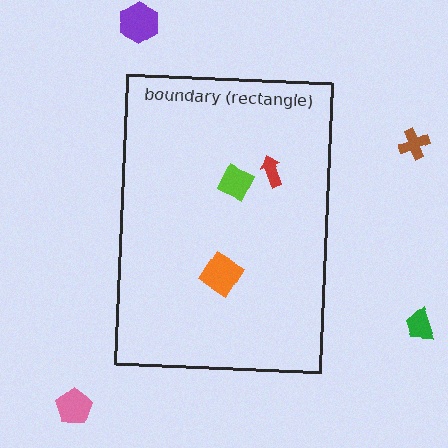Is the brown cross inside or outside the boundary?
Outside.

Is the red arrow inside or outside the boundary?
Inside.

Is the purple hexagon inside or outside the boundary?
Outside.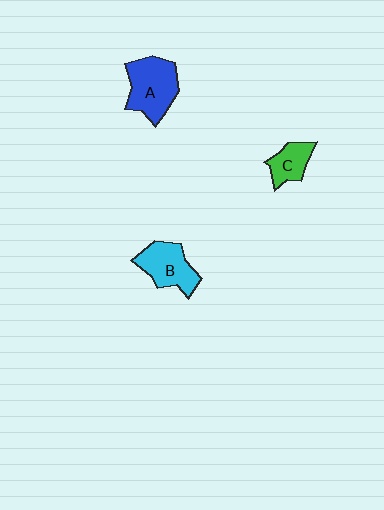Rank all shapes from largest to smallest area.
From largest to smallest: A (blue), B (cyan), C (green).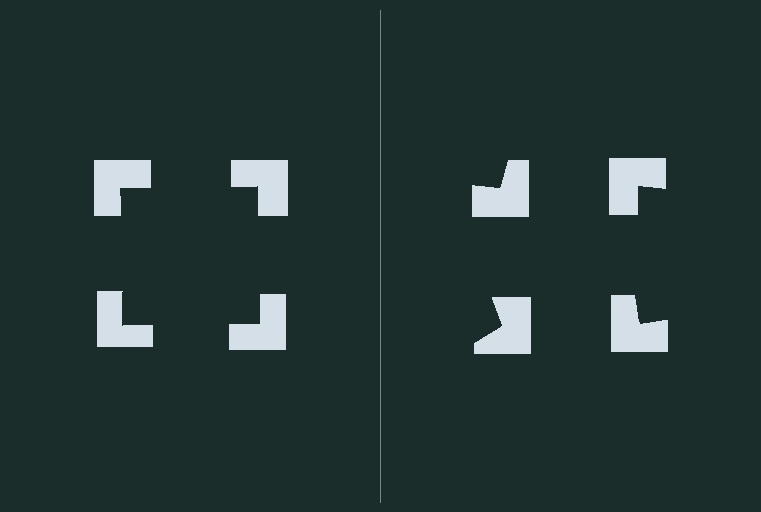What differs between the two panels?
The notched squares are positioned identically on both sides; only the wedge orientations differ. On the left they align to a square; on the right they are misaligned.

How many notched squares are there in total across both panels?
8 — 4 on each side.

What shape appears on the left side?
An illusory square.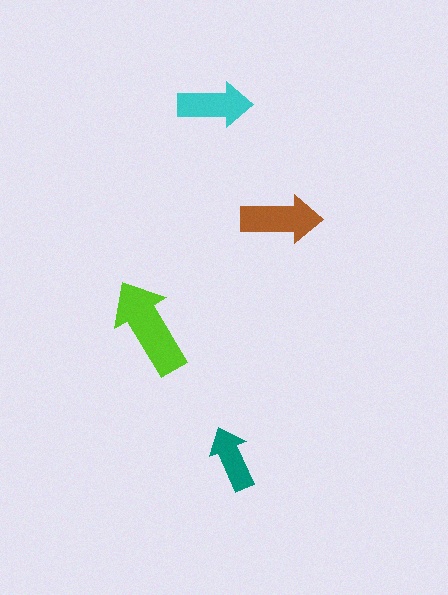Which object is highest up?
The cyan arrow is topmost.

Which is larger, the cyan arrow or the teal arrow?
The cyan one.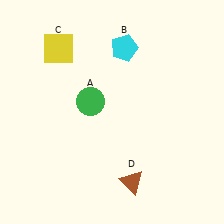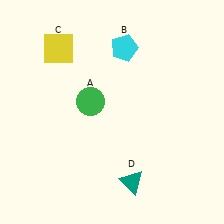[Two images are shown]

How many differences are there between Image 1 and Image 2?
There is 1 difference between the two images.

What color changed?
The triangle (D) changed from brown in Image 1 to teal in Image 2.